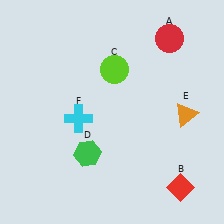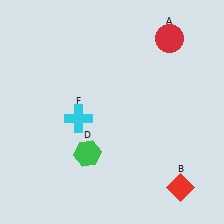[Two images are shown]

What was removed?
The lime circle (C), the orange triangle (E) were removed in Image 2.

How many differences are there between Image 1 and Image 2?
There are 2 differences between the two images.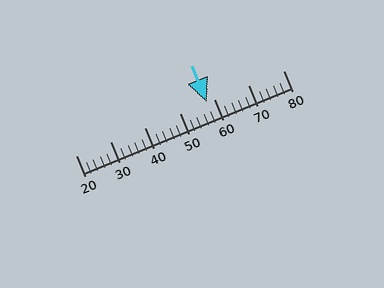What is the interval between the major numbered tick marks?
The major tick marks are spaced 10 units apart.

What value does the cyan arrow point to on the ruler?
The cyan arrow points to approximately 58.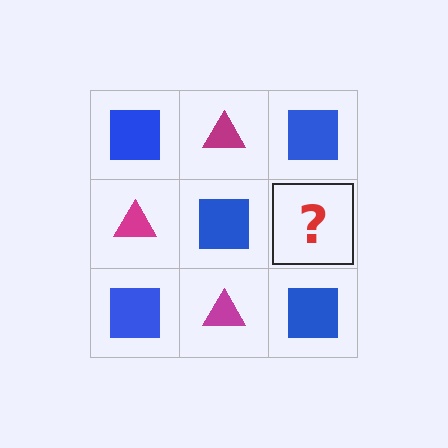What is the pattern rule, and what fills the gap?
The rule is that it alternates blue square and magenta triangle in a checkerboard pattern. The gap should be filled with a magenta triangle.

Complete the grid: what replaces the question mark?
The question mark should be replaced with a magenta triangle.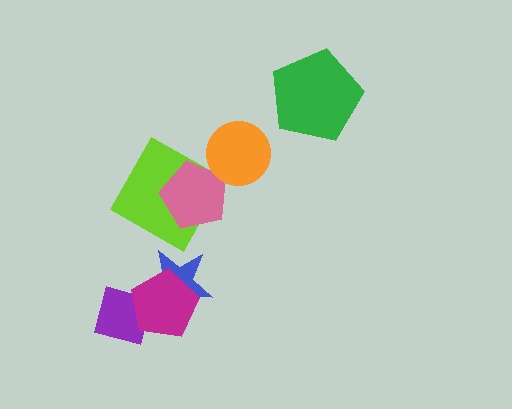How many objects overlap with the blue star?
2 objects overlap with the blue star.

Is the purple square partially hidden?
Yes, it is partially covered by another shape.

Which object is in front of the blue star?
The magenta pentagon is in front of the blue star.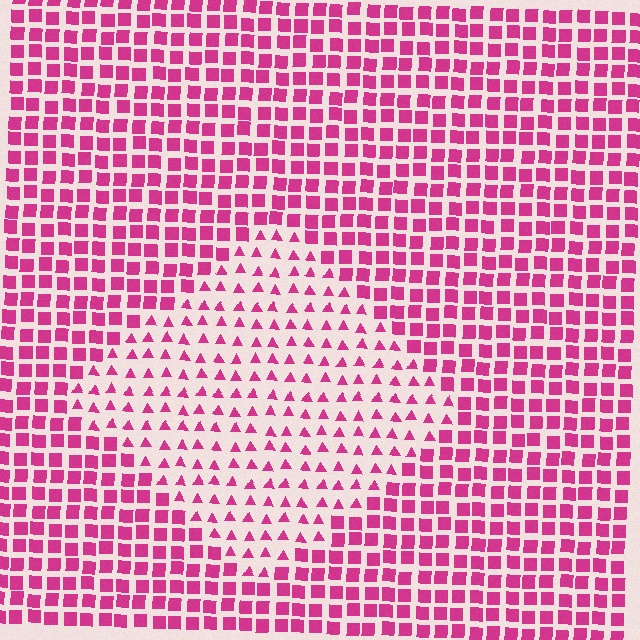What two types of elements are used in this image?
The image uses triangles inside the diamond region and squares outside it.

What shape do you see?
I see a diamond.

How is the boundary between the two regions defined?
The boundary is defined by a change in element shape: triangles inside vs. squares outside. All elements share the same color and spacing.